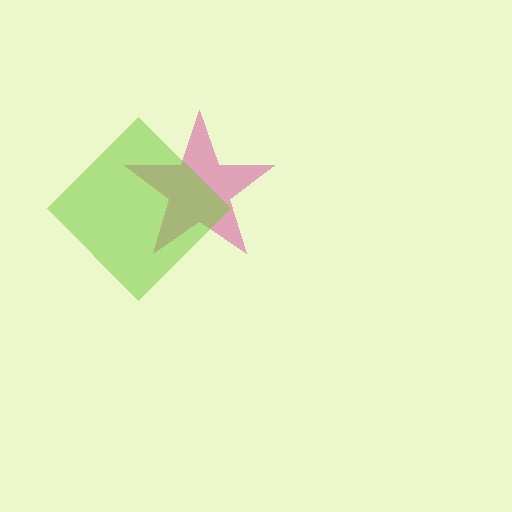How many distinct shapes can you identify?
There are 2 distinct shapes: a magenta star, a lime diamond.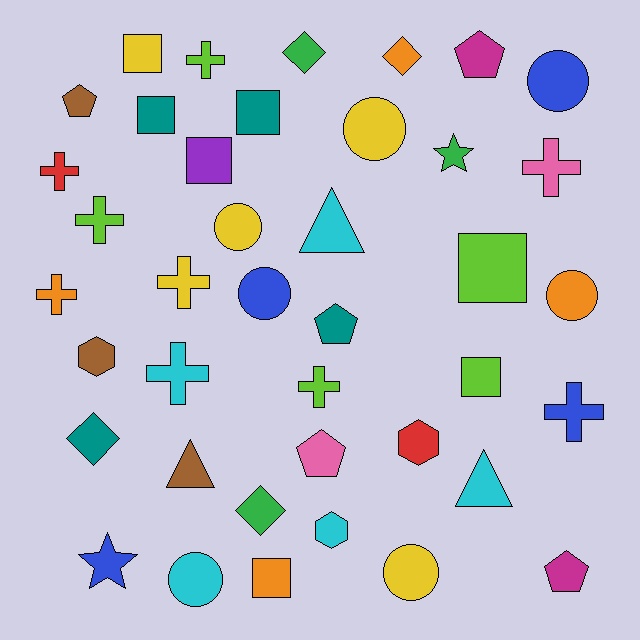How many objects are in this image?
There are 40 objects.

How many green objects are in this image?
There are 3 green objects.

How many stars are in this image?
There are 2 stars.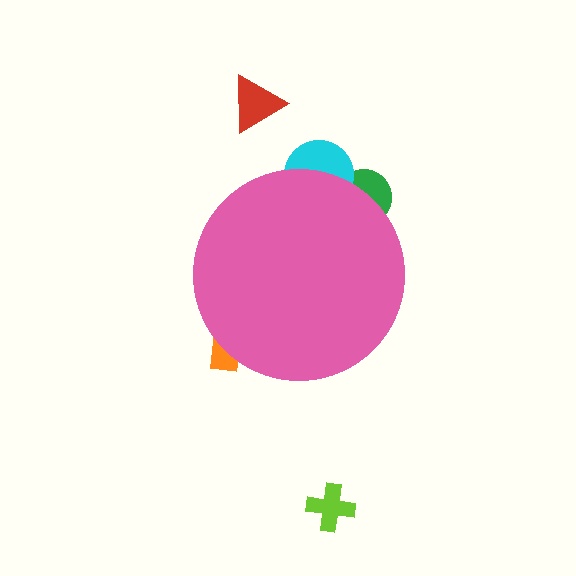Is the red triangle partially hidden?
No, the red triangle is fully visible.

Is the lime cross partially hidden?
No, the lime cross is fully visible.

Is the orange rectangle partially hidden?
Yes, the orange rectangle is partially hidden behind the pink circle.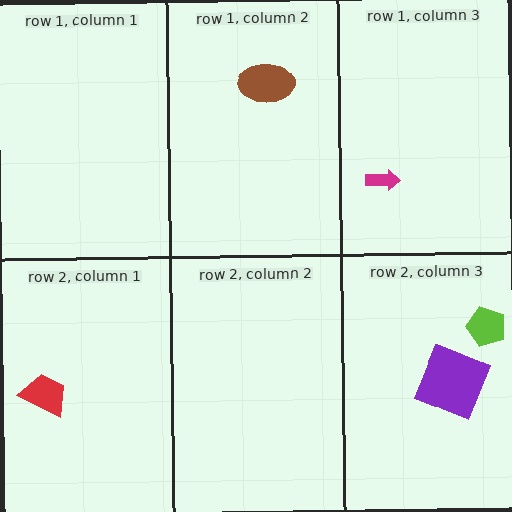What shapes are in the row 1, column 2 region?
The brown ellipse.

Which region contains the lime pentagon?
The row 2, column 3 region.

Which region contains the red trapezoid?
The row 2, column 1 region.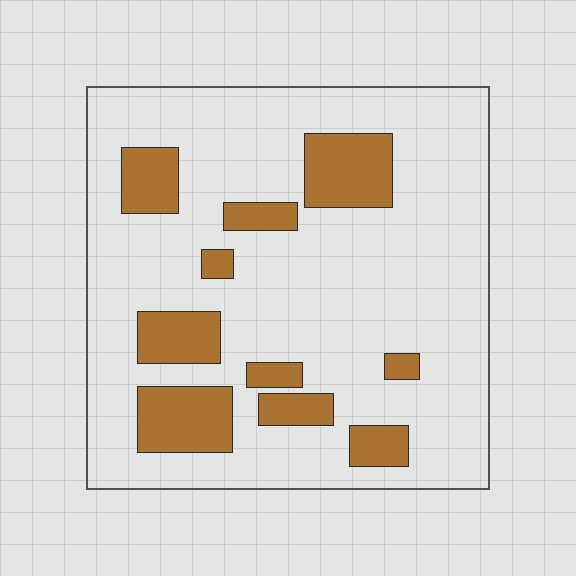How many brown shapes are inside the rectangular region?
10.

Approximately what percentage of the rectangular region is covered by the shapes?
Approximately 20%.